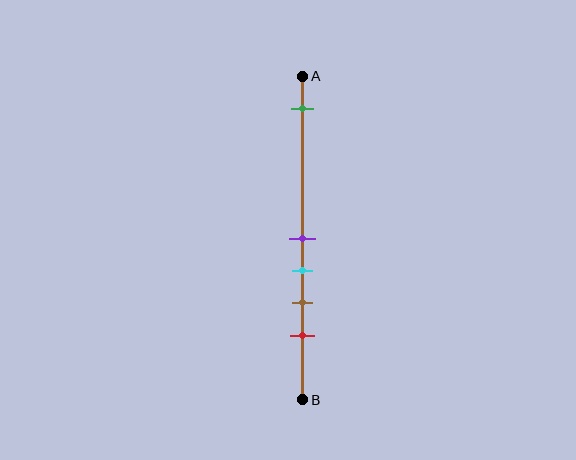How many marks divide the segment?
There are 5 marks dividing the segment.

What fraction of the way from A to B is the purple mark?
The purple mark is approximately 50% (0.5) of the way from A to B.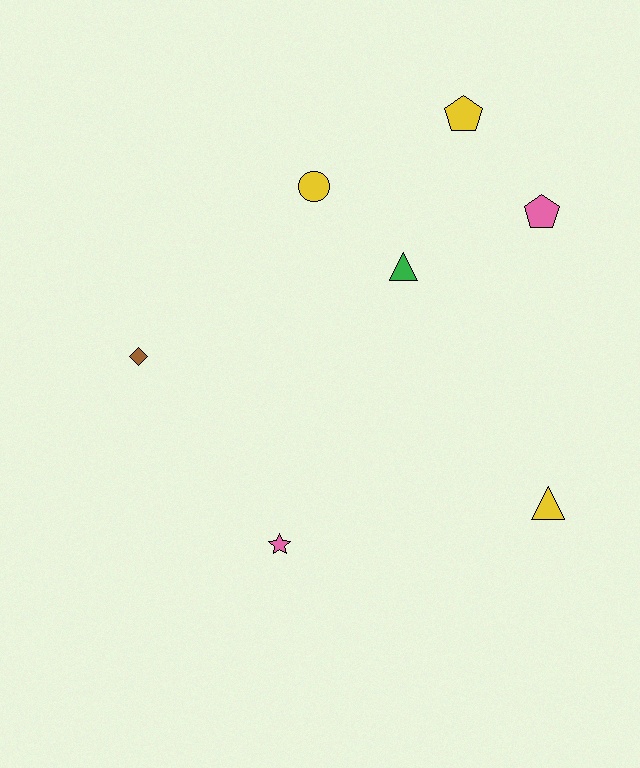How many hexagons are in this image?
There are no hexagons.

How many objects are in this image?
There are 7 objects.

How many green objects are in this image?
There is 1 green object.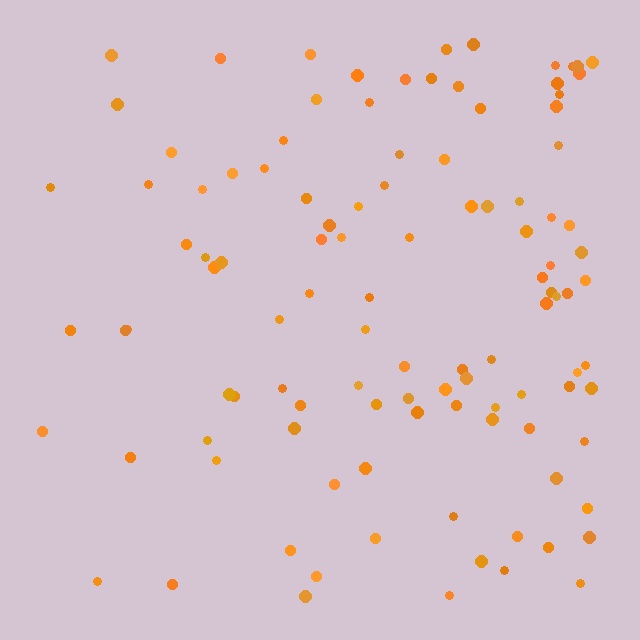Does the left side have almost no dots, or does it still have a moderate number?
Still a moderate number, just noticeably fewer than the right.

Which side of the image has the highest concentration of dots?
The right.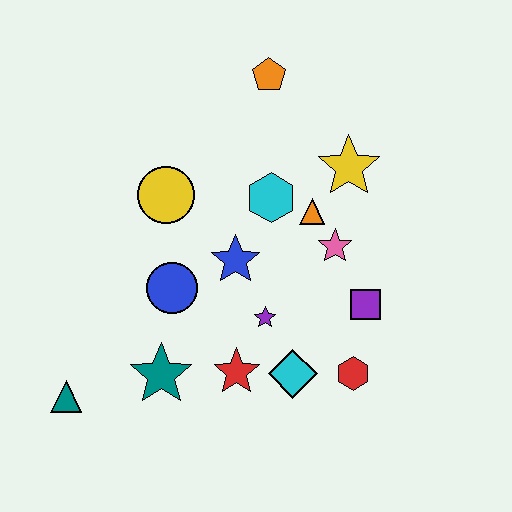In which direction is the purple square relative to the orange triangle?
The purple square is below the orange triangle.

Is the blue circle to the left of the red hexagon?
Yes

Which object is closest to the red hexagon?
The cyan diamond is closest to the red hexagon.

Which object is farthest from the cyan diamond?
The orange pentagon is farthest from the cyan diamond.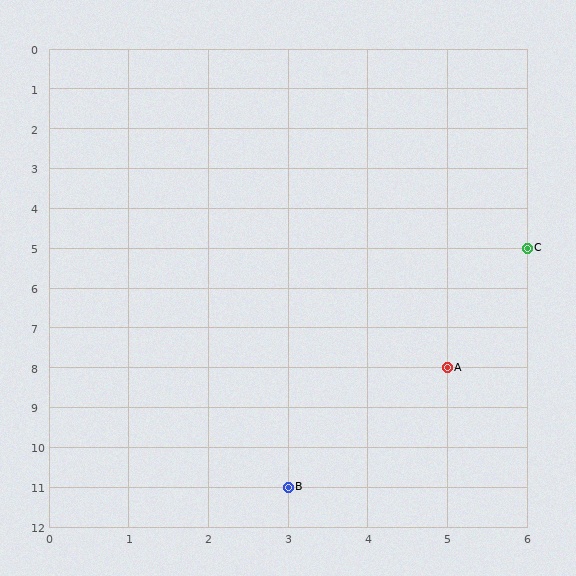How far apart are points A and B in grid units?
Points A and B are 2 columns and 3 rows apart (about 3.6 grid units diagonally).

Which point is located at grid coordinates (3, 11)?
Point B is at (3, 11).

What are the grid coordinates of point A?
Point A is at grid coordinates (5, 8).